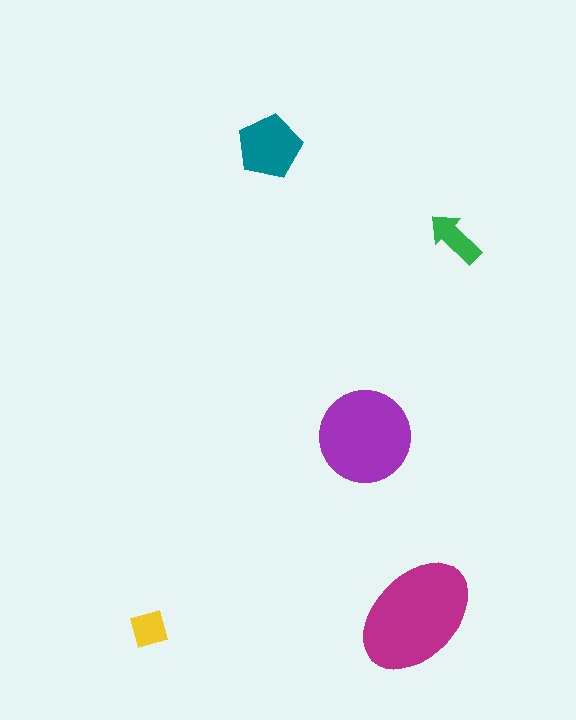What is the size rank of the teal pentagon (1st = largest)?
3rd.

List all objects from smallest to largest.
The yellow square, the green arrow, the teal pentagon, the purple circle, the magenta ellipse.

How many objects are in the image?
There are 5 objects in the image.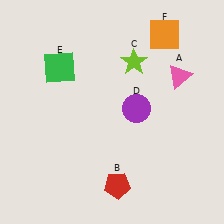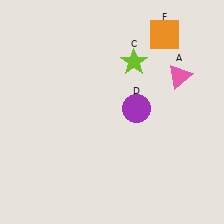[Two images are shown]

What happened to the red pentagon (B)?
The red pentagon (B) was removed in Image 2. It was in the bottom-right area of Image 1.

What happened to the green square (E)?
The green square (E) was removed in Image 2. It was in the top-left area of Image 1.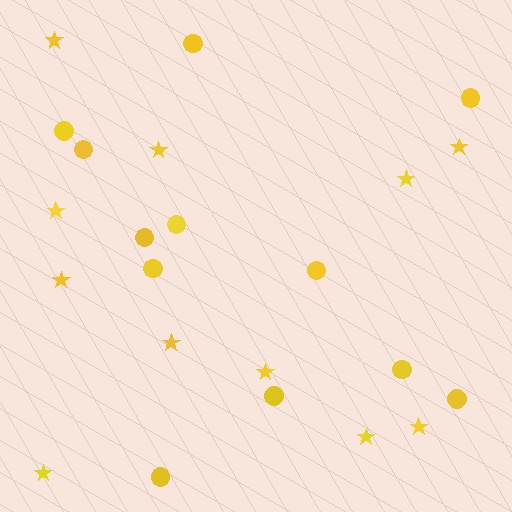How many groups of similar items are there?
There are 2 groups: one group of stars (11) and one group of circles (12).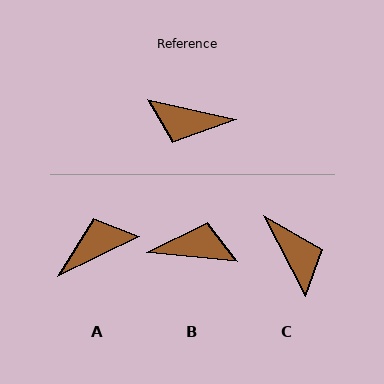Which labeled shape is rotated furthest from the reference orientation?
B, about 173 degrees away.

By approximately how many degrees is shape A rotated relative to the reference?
Approximately 141 degrees clockwise.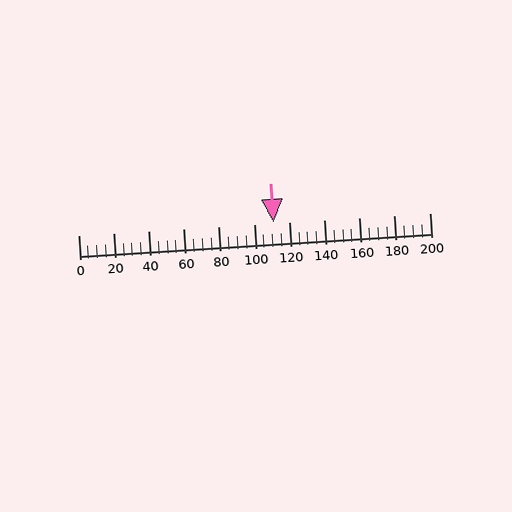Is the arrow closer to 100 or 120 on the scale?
The arrow is closer to 120.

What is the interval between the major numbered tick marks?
The major tick marks are spaced 20 units apart.